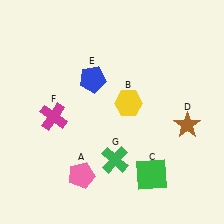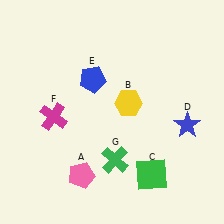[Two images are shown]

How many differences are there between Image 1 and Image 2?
There is 1 difference between the two images.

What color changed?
The star (D) changed from brown in Image 1 to blue in Image 2.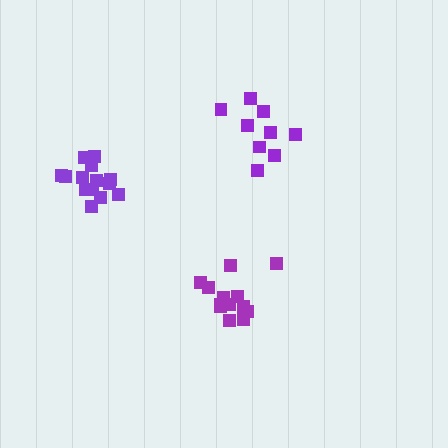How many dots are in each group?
Group 1: 14 dots, Group 2: 13 dots, Group 3: 9 dots (36 total).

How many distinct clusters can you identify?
There are 3 distinct clusters.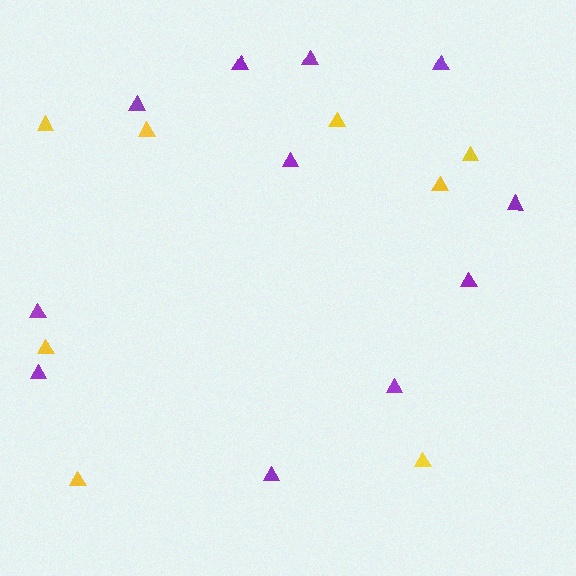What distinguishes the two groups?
There are 2 groups: one group of yellow triangles (8) and one group of purple triangles (11).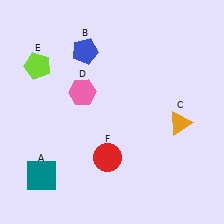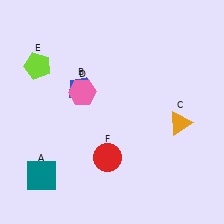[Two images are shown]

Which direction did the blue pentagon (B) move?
The blue pentagon (B) moved down.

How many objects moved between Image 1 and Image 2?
1 object moved between the two images.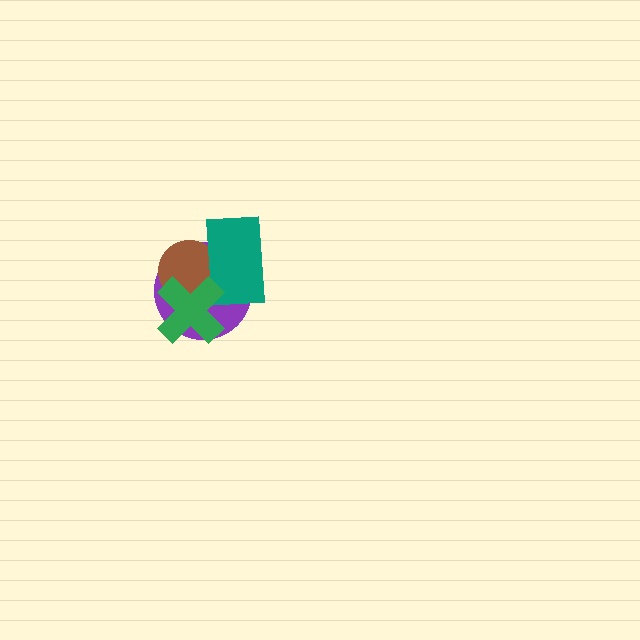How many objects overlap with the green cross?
3 objects overlap with the green cross.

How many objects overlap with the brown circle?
3 objects overlap with the brown circle.